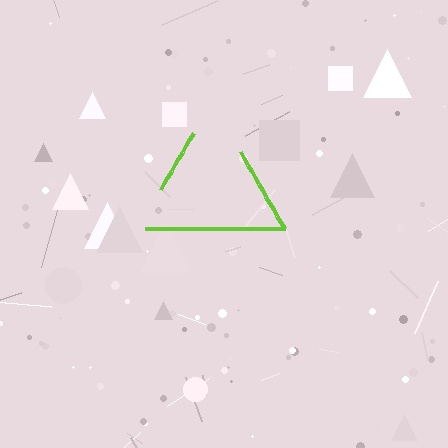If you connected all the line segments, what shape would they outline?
They would outline a triangle.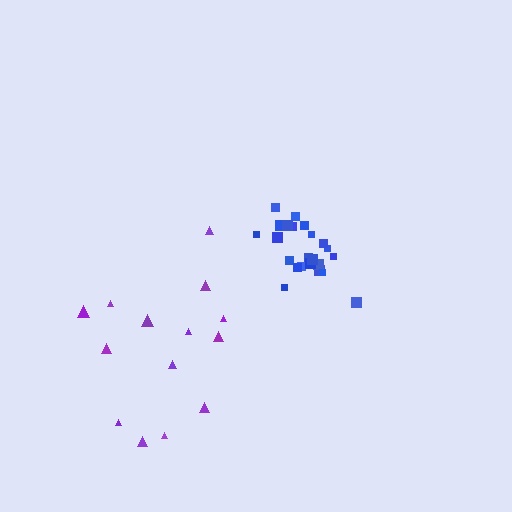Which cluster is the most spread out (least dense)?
Purple.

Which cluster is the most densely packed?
Blue.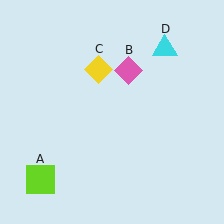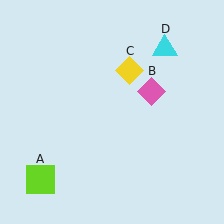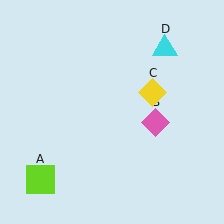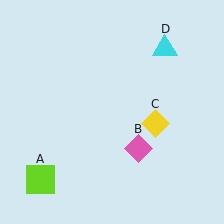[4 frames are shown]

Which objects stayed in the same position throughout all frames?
Lime square (object A) and cyan triangle (object D) remained stationary.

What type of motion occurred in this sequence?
The pink diamond (object B), yellow diamond (object C) rotated clockwise around the center of the scene.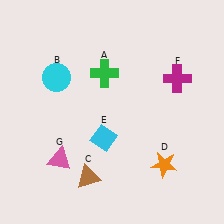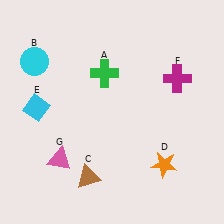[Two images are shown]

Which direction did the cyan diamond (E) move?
The cyan diamond (E) moved left.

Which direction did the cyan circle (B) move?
The cyan circle (B) moved left.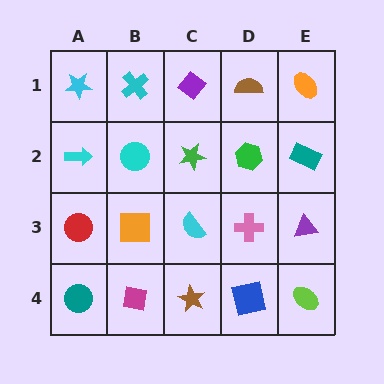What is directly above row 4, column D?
A pink cross.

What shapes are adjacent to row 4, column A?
A red circle (row 3, column A), a magenta square (row 4, column B).